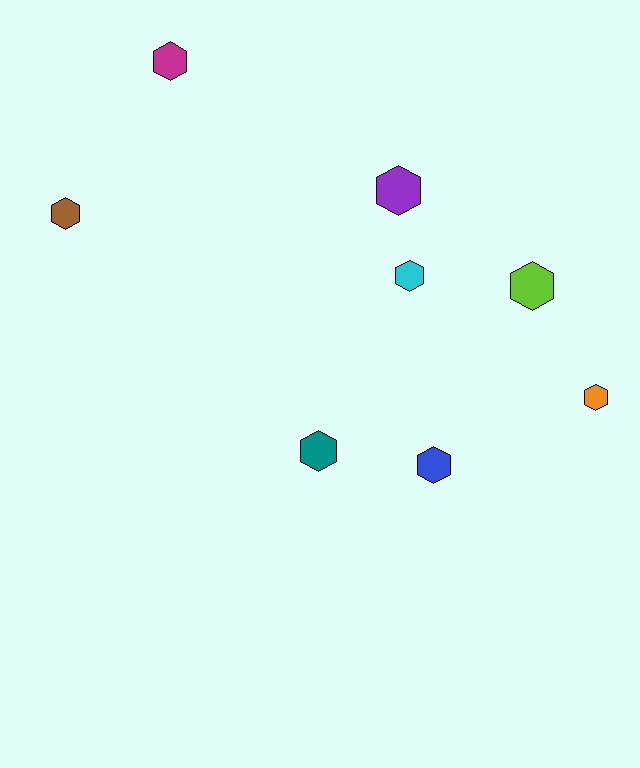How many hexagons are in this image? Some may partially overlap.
There are 8 hexagons.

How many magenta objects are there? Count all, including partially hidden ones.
There is 1 magenta object.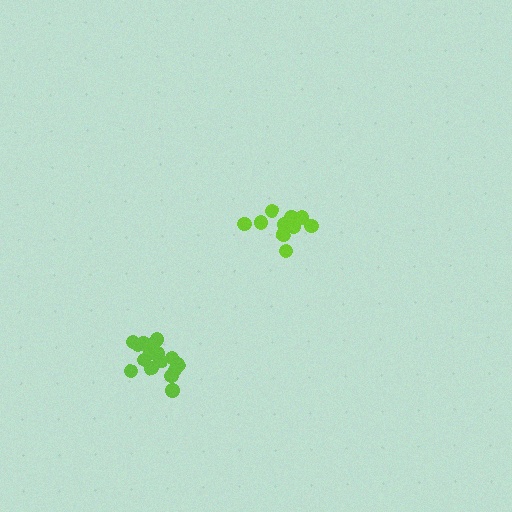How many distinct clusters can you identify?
There are 2 distinct clusters.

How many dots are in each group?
Group 1: 10 dots, Group 2: 16 dots (26 total).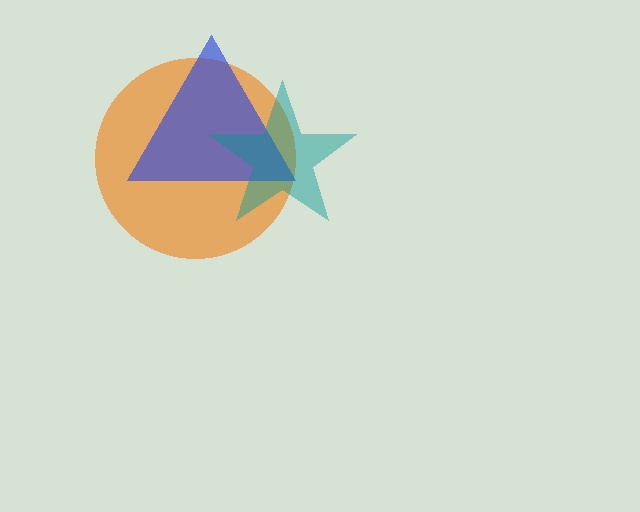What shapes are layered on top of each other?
The layered shapes are: an orange circle, a blue triangle, a teal star.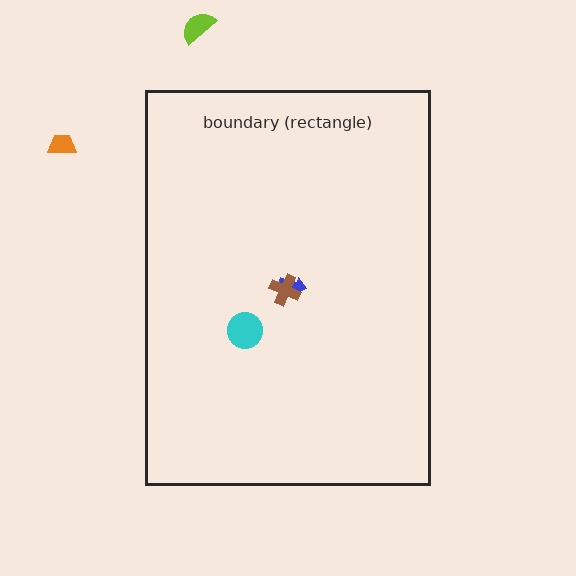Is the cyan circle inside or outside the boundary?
Inside.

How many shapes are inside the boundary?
3 inside, 2 outside.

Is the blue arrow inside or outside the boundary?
Inside.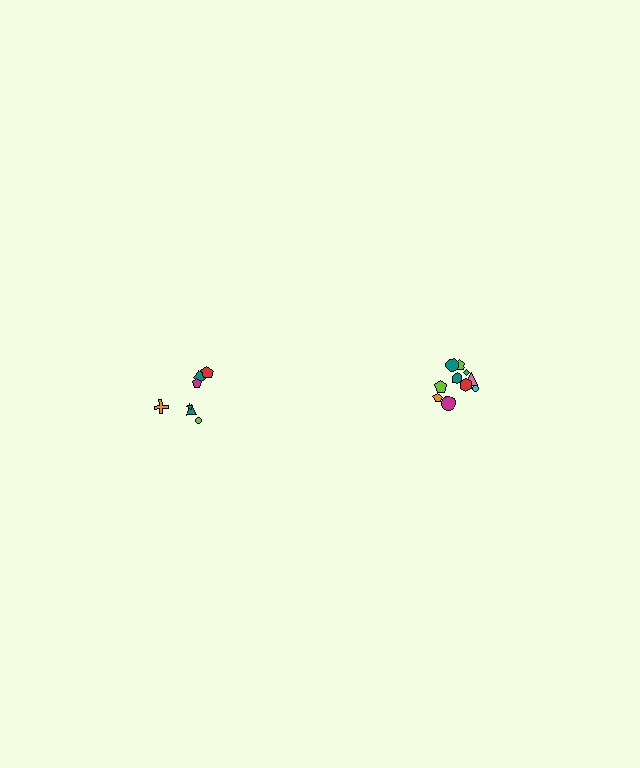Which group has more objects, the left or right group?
The right group.